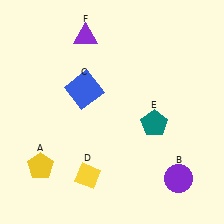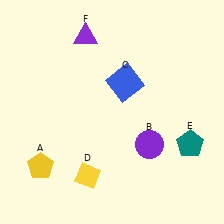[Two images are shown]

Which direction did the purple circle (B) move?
The purple circle (B) moved up.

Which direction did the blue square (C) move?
The blue square (C) moved right.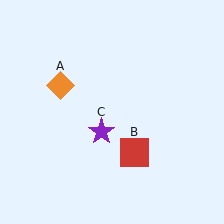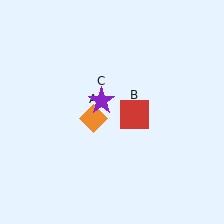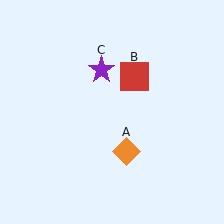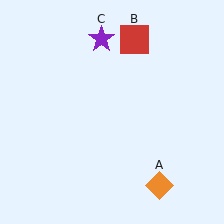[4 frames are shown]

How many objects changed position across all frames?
3 objects changed position: orange diamond (object A), red square (object B), purple star (object C).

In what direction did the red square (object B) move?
The red square (object B) moved up.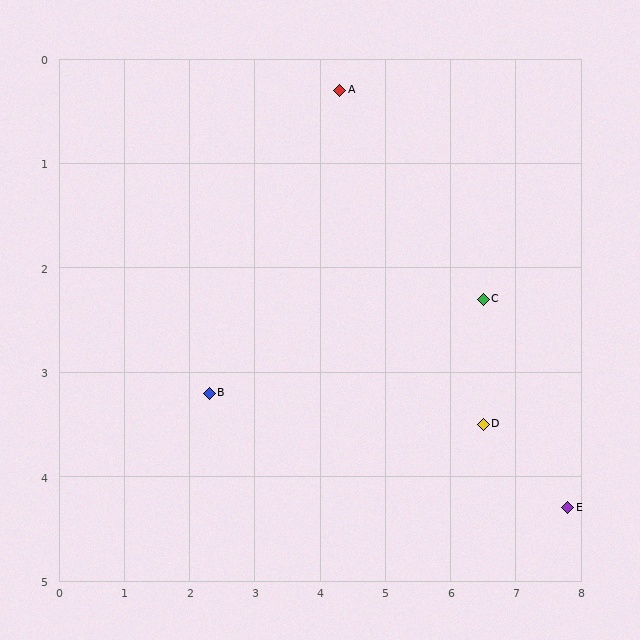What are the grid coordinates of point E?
Point E is at approximately (7.8, 4.3).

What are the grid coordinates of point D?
Point D is at approximately (6.5, 3.5).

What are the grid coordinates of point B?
Point B is at approximately (2.3, 3.2).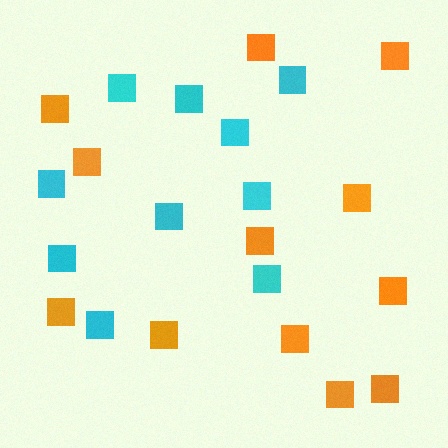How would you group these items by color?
There are 2 groups: one group of orange squares (12) and one group of cyan squares (10).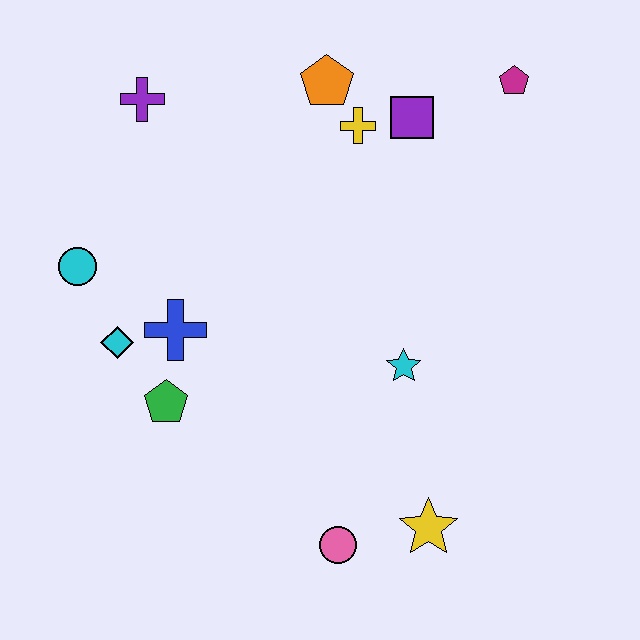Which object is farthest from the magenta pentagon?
The pink circle is farthest from the magenta pentagon.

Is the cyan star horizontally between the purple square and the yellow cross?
Yes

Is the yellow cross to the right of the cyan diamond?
Yes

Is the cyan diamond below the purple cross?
Yes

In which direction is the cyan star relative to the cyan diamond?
The cyan star is to the right of the cyan diamond.